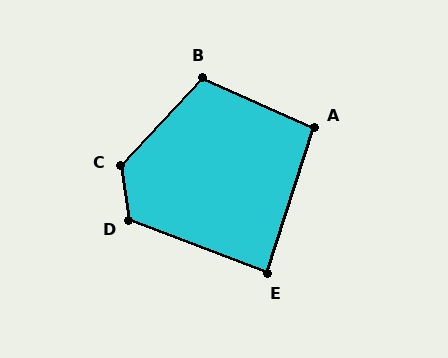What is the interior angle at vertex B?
Approximately 109 degrees (obtuse).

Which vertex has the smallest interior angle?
E, at approximately 87 degrees.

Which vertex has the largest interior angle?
C, at approximately 129 degrees.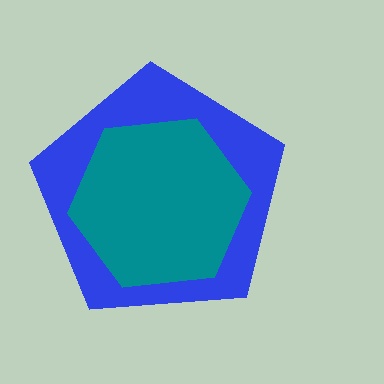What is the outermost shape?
The blue pentagon.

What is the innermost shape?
The teal hexagon.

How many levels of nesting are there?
2.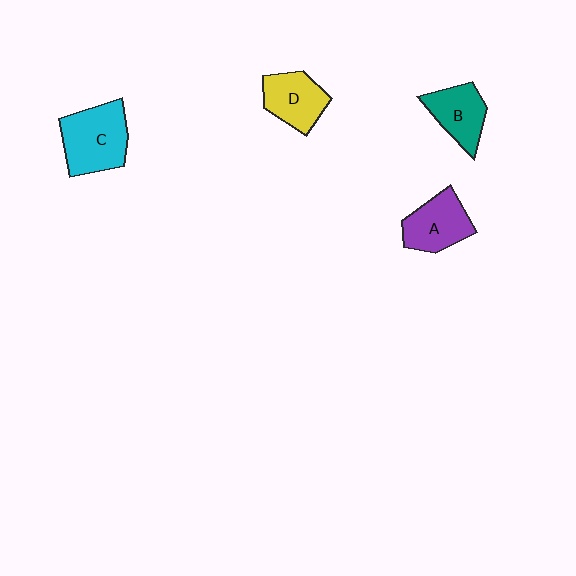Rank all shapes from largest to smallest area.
From largest to smallest: C (cyan), A (purple), D (yellow), B (teal).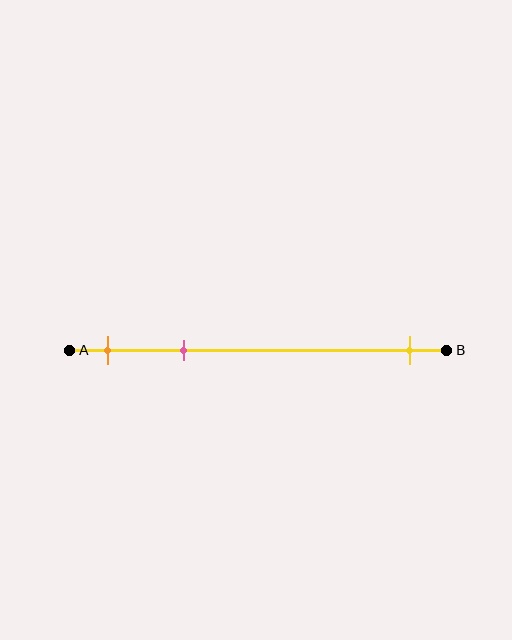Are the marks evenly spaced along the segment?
No, the marks are not evenly spaced.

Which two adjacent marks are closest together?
The orange and pink marks are the closest adjacent pair.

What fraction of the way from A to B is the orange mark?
The orange mark is approximately 10% (0.1) of the way from A to B.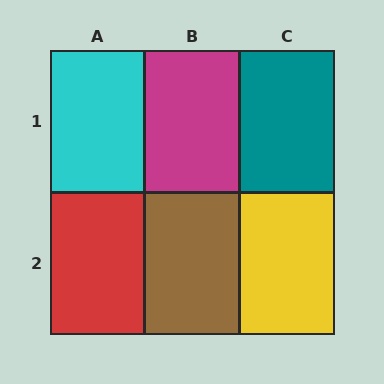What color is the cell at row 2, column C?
Yellow.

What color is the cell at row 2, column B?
Brown.